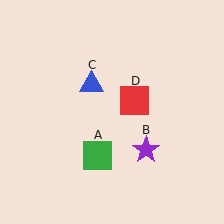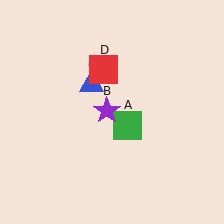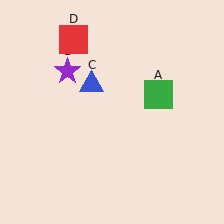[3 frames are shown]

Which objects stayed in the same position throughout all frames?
Blue triangle (object C) remained stationary.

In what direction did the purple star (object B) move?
The purple star (object B) moved up and to the left.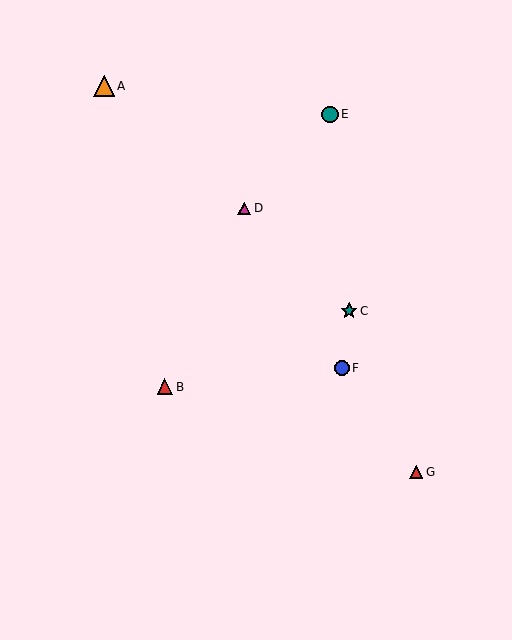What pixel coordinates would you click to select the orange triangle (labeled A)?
Click at (104, 86) to select the orange triangle A.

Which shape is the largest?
The orange triangle (labeled A) is the largest.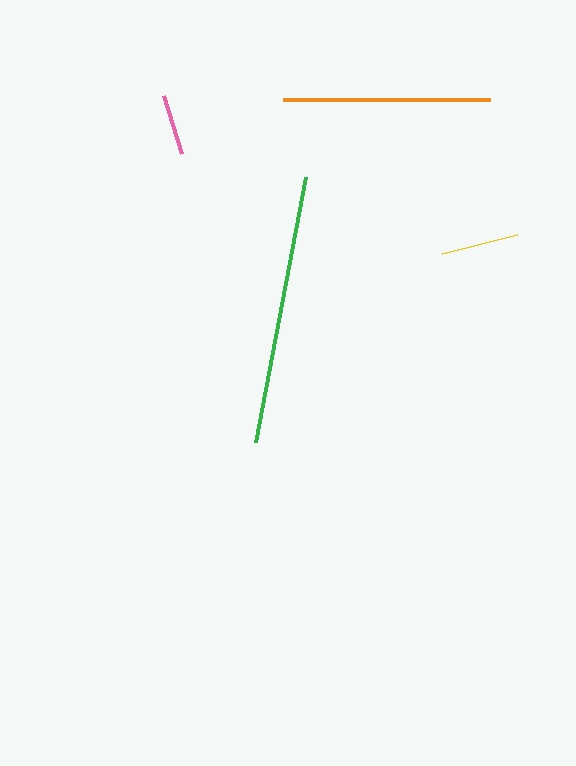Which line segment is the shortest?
The pink line is the shortest at approximately 61 pixels.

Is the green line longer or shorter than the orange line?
The green line is longer than the orange line.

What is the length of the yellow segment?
The yellow segment is approximately 78 pixels long.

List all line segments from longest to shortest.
From longest to shortest: green, orange, yellow, pink.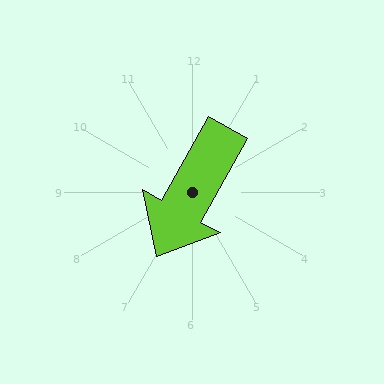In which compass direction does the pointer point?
Southwest.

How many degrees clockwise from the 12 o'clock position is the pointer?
Approximately 209 degrees.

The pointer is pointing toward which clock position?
Roughly 7 o'clock.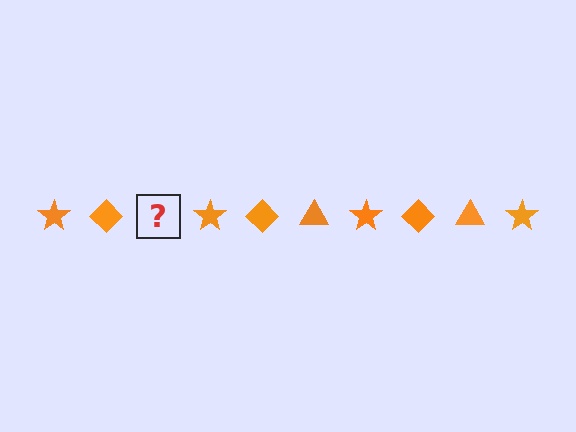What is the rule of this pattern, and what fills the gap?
The rule is that the pattern cycles through star, diamond, triangle shapes in orange. The gap should be filled with an orange triangle.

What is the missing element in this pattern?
The missing element is an orange triangle.